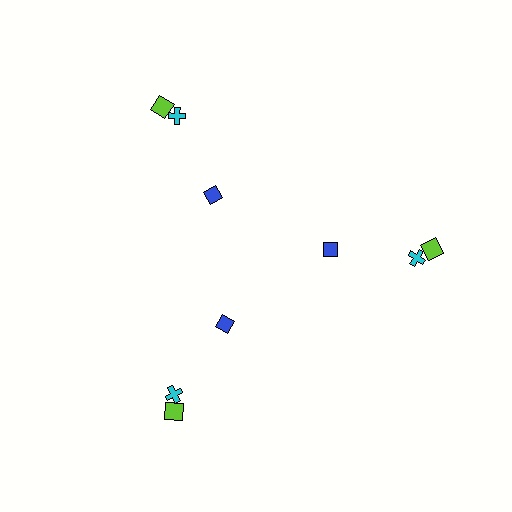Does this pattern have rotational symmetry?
Yes, this pattern has 3-fold rotational symmetry. It looks the same after rotating 120 degrees around the center.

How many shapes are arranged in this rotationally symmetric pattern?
There are 9 shapes, arranged in 3 groups of 3.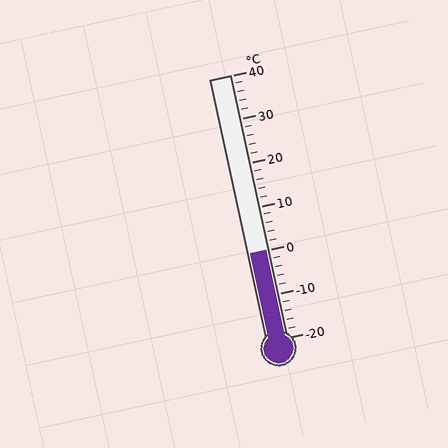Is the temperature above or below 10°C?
The temperature is below 10°C.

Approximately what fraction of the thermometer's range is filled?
The thermometer is filled to approximately 35% of its range.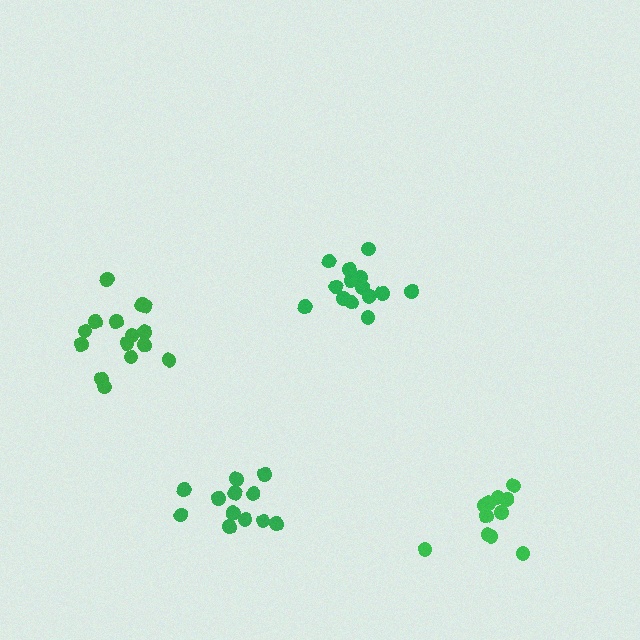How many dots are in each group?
Group 1: 12 dots, Group 2: 15 dots, Group 3: 11 dots, Group 4: 15 dots (53 total).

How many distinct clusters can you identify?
There are 4 distinct clusters.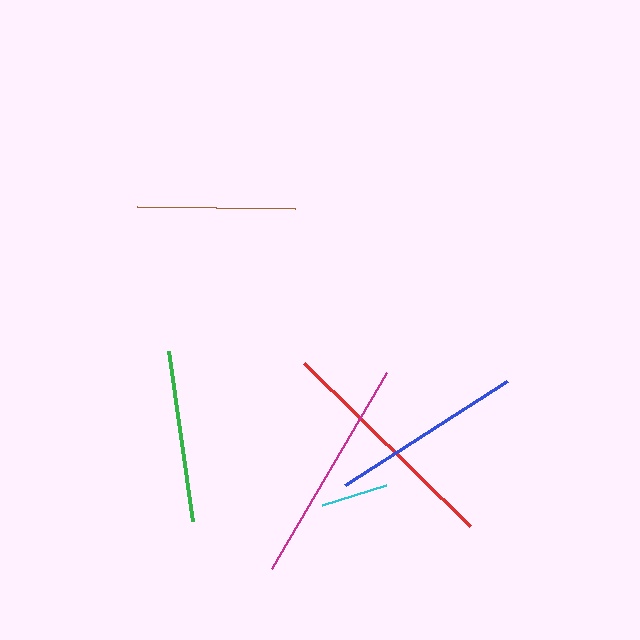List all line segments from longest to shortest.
From longest to shortest: red, magenta, blue, green, brown, cyan.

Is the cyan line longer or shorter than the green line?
The green line is longer than the cyan line.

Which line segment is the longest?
The red line is the longest at approximately 232 pixels.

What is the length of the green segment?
The green segment is approximately 172 pixels long.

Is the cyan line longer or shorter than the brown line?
The brown line is longer than the cyan line.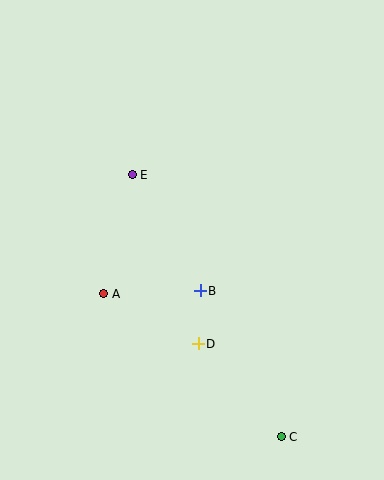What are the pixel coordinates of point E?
Point E is at (132, 175).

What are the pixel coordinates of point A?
Point A is at (104, 294).